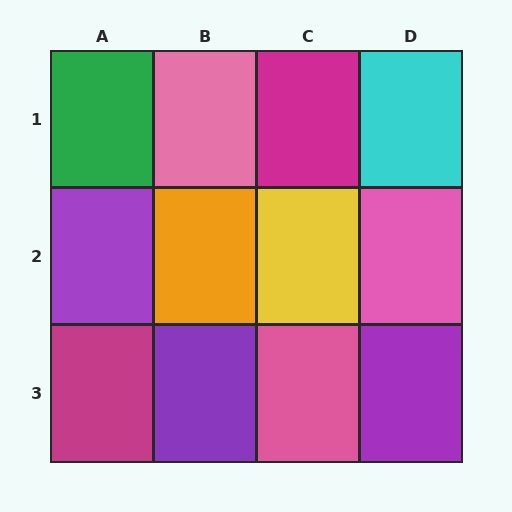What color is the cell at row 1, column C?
Magenta.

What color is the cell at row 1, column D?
Cyan.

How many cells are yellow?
1 cell is yellow.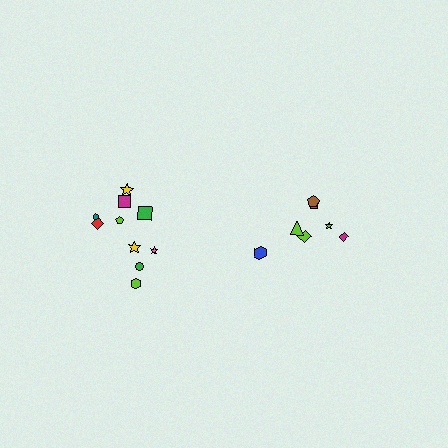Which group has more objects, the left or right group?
The left group.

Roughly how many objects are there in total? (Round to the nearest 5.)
Roughly 15 objects in total.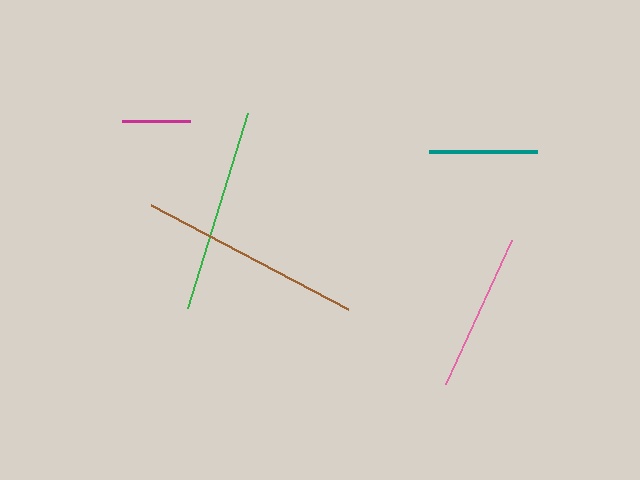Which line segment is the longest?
The brown line is the longest at approximately 223 pixels.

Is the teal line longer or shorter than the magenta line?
The teal line is longer than the magenta line.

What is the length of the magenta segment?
The magenta segment is approximately 68 pixels long.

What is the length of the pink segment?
The pink segment is approximately 158 pixels long.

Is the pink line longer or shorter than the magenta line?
The pink line is longer than the magenta line.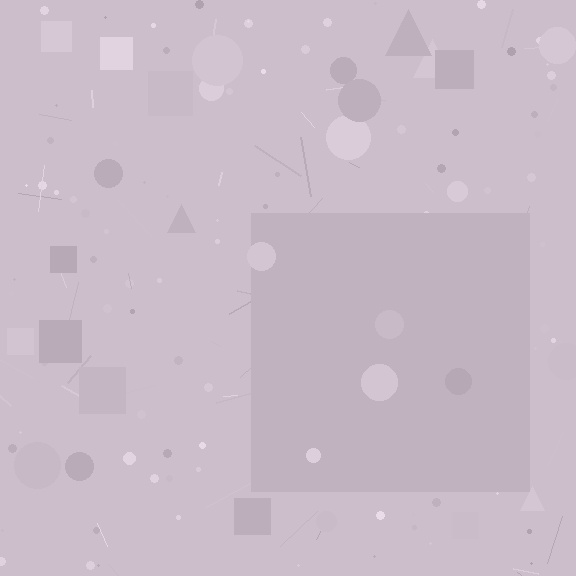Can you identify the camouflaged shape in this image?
The camouflaged shape is a square.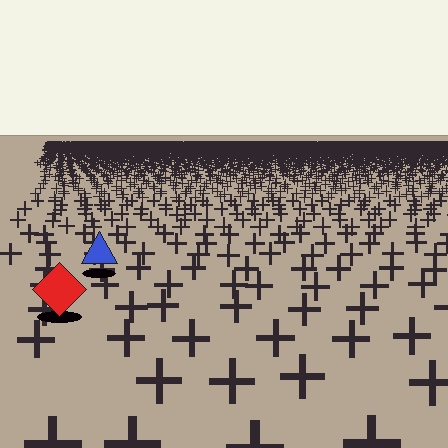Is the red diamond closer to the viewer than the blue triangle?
Yes. The red diamond is closer — you can tell from the texture gradient: the ground texture is coarser near it.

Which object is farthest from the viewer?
The blue triangle is farthest from the viewer. It appears smaller and the ground texture around it is denser.